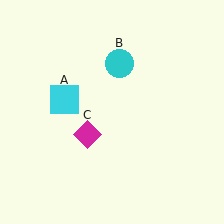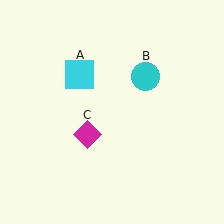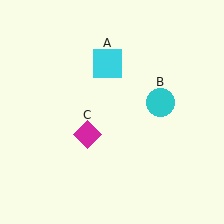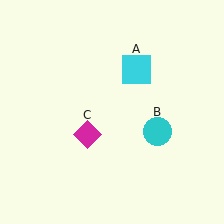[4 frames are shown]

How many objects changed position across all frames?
2 objects changed position: cyan square (object A), cyan circle (object B).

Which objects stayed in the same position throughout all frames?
Magenta diamond (object C) remained stationary.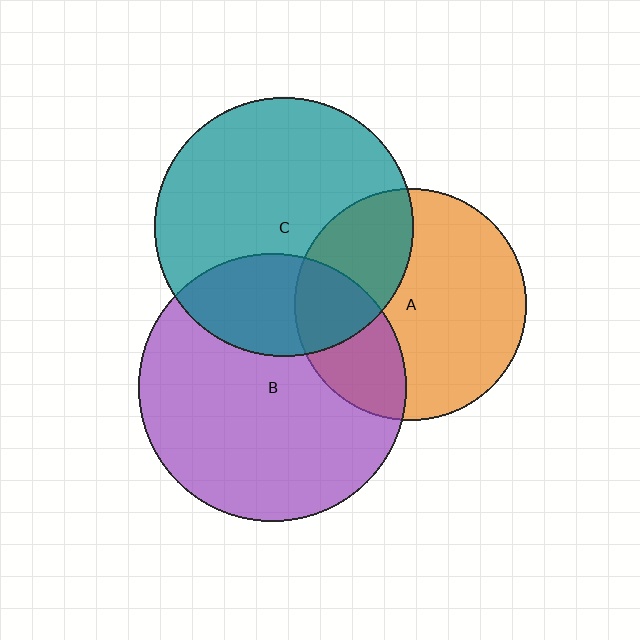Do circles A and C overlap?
Yes.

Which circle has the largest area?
Circle B (purple).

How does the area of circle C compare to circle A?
Approximately 1.2 times.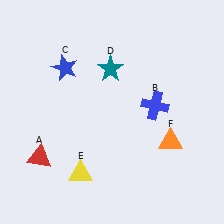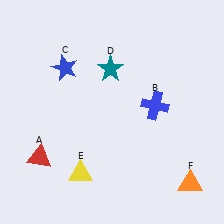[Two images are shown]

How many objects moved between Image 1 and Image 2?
1 object moved between the two images.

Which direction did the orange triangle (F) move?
The orange triangle (F) moved down.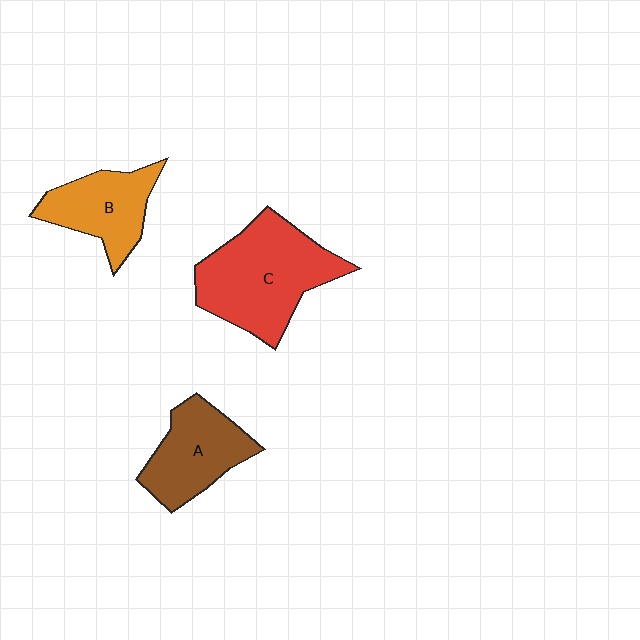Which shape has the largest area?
Shape C (red).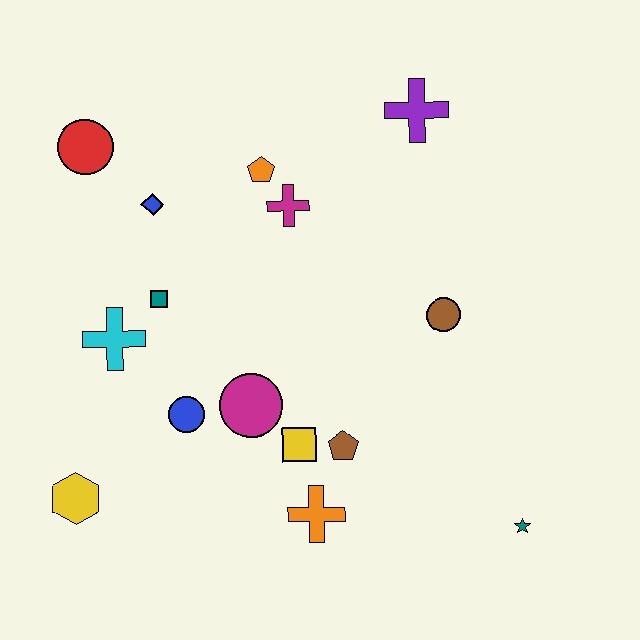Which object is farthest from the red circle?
The teal star is farthest from the red circle.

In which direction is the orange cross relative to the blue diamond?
The orange cross is below the blue diamond.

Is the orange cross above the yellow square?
No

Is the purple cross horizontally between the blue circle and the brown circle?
Yes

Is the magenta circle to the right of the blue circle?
Yes